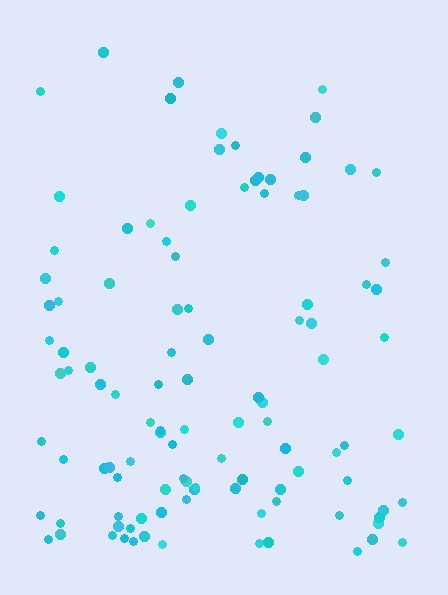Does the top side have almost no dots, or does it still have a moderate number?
Still a moderate number, just noticeably fewer than the bottom.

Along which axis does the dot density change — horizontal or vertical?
Vertical.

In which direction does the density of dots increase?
From top to bottom, with the bottom side densest.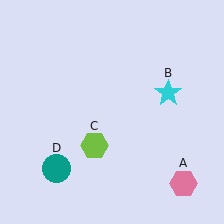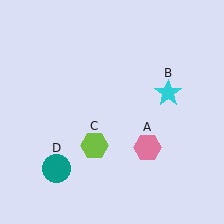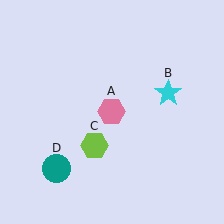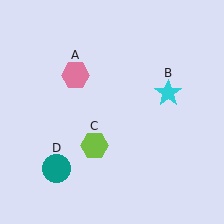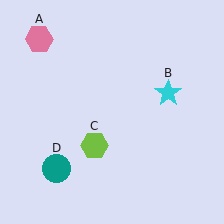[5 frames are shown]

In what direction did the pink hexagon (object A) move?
The pink hexagon (object A) moved up and to the left.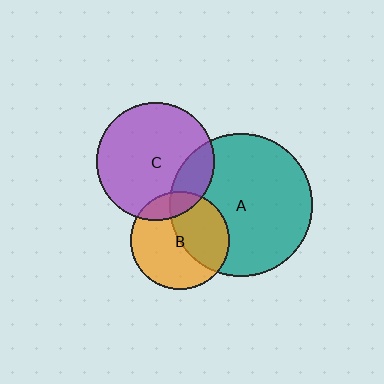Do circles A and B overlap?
Yes.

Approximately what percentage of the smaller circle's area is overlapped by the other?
Approximately 45%.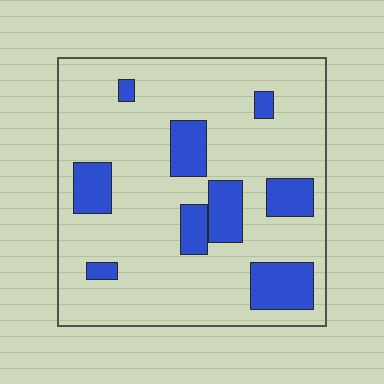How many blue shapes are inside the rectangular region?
9.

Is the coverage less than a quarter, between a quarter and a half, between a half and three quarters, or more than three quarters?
Less than a quarter.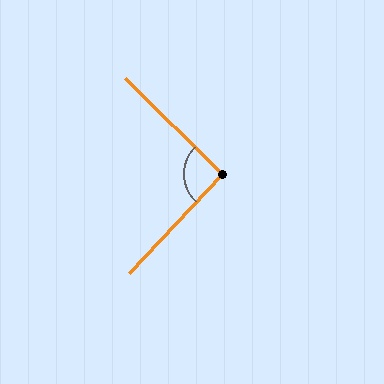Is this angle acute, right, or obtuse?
It is approximately a right angle.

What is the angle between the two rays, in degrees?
Approximately 92 degrees.